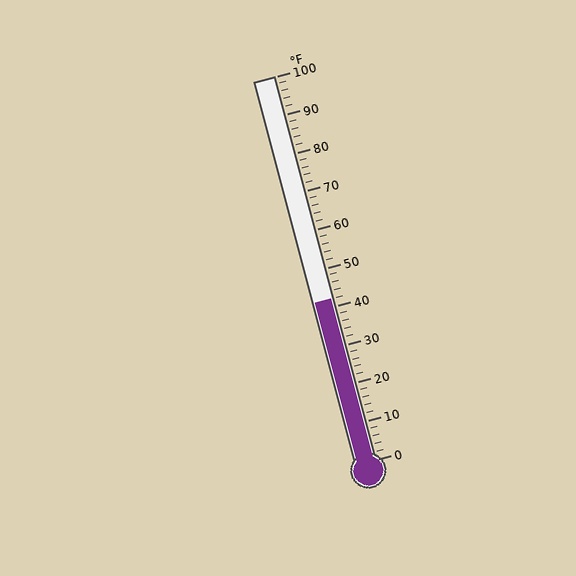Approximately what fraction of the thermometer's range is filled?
The thermometer is filled to approximately 40% of its range.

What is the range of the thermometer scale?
The thermometer scale ranges from 0°F to 100°F.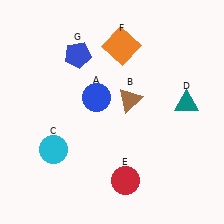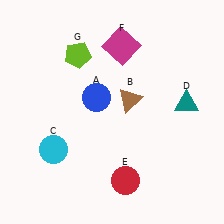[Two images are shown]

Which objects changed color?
F changed from orange to magenta. G changed from blue to lime.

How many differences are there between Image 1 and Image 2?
There are 2 differences between the two images.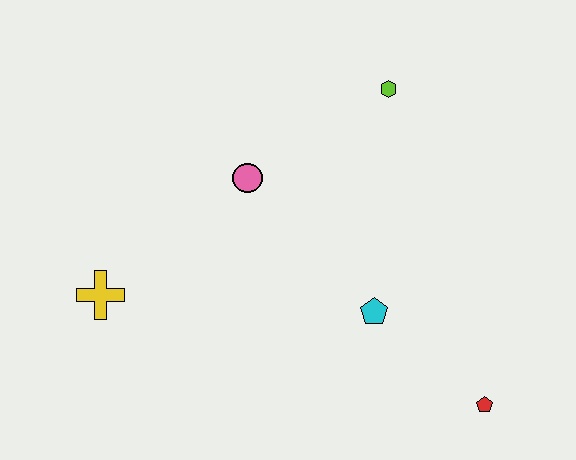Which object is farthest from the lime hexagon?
The yellow cross is farthest from the lime hexagon.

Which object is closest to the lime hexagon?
The pink circle is closest to the lime hexagon.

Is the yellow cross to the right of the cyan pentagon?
No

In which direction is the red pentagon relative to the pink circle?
The red pentagon is to the right of the pink circle.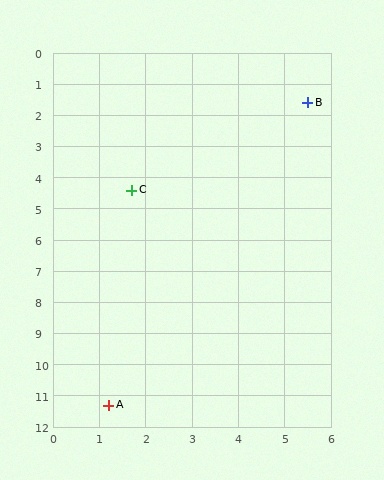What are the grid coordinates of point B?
Point B is at approximately (5.5, 1.6).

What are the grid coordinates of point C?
Point C is at approximately (1.7, 4.4).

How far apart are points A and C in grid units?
Points A and C are about 6.9 grid units apart.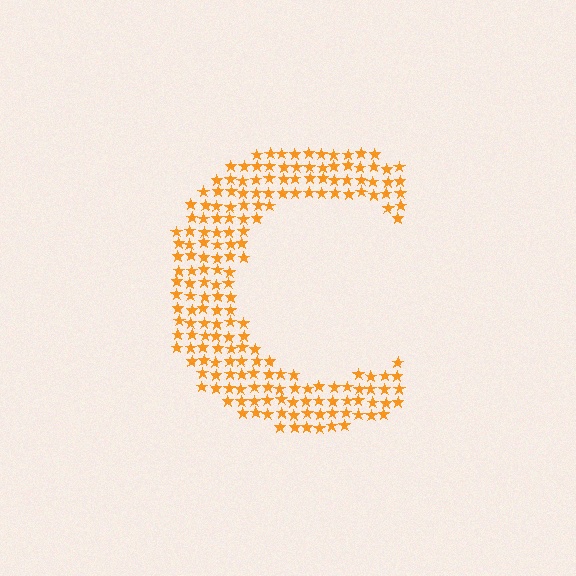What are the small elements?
The small elements are stars.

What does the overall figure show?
The overall figure shows the letter C.